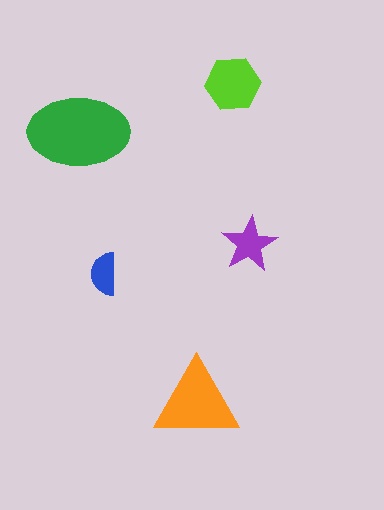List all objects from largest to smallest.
The green ellipse, the orange triangle, the lime hexagon, the purple star, the blue semicircle.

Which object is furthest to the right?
The purple star is rightmost.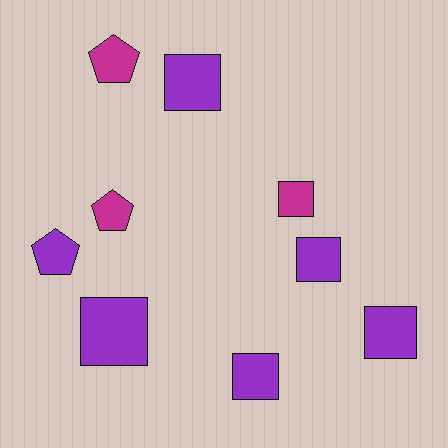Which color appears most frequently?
Purple, with 6 objects.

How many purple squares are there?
There are 5 purple squares.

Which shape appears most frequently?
Square, with 6 objects.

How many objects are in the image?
There are 9 objects.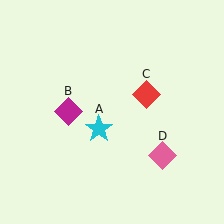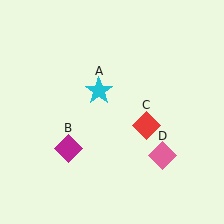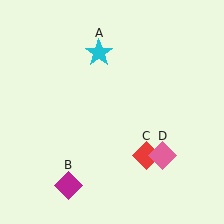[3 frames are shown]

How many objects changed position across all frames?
3 objects changed position: cyan star (object A), magenta diamond (object B), red diamond (object C).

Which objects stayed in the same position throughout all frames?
Pink diamond (object D) remained stationary.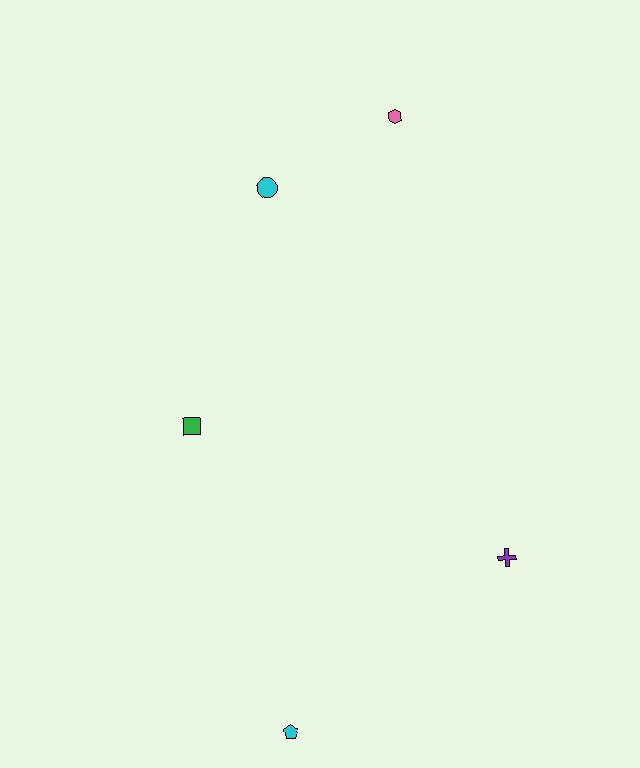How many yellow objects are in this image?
There are no yellow objects.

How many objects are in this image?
There are 5 objects.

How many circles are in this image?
There is 1 circle.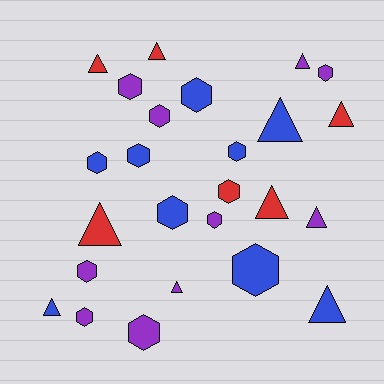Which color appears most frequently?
Purple, with 10 objects.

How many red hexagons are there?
There is 1 red hexagon.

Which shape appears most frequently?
Hexagon, with 14 objects.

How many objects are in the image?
There are 25 objects.